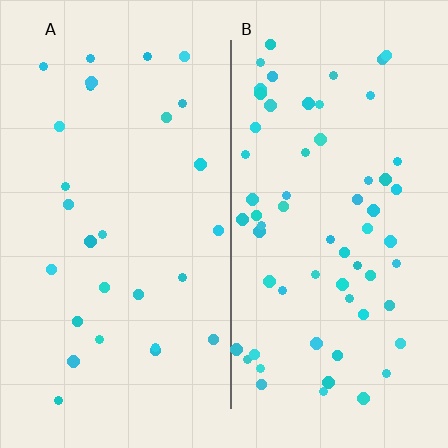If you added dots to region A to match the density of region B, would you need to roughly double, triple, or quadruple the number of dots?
Approximately double.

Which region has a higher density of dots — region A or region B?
B (the right).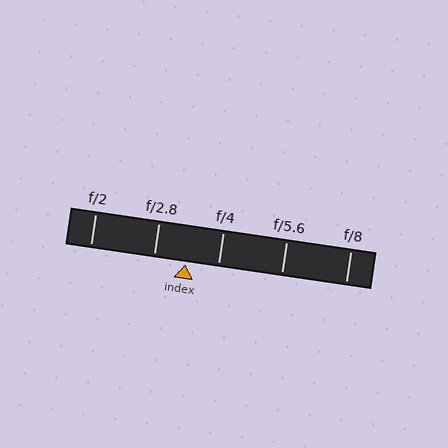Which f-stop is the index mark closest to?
The index mark is closest to f/4.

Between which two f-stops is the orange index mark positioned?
The index mark is between f/2.8 and f/4.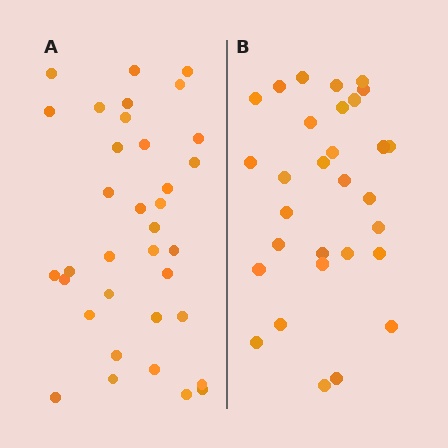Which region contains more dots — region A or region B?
Region A (the left region) has more dots.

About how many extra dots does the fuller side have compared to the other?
Region A has about 5 more dots than region B.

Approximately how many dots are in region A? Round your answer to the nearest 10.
About 40 dots. (The exact count is 35, which rounds to 40.)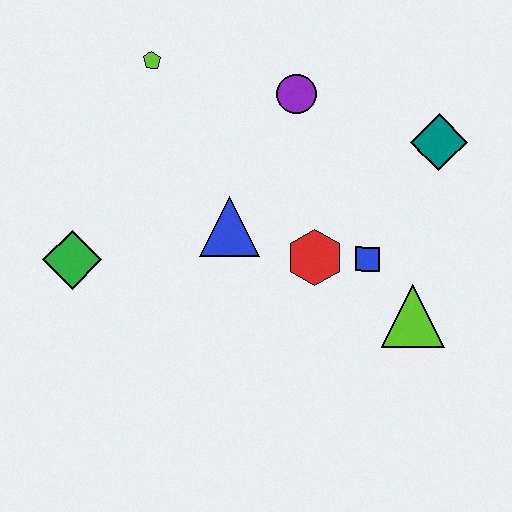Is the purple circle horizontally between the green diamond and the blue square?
Yes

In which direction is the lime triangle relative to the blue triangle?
The lime triangle is to the right of the blue triangle.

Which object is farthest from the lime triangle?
The lime pentagon is farthest from the lime triangle.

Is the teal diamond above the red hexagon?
Yes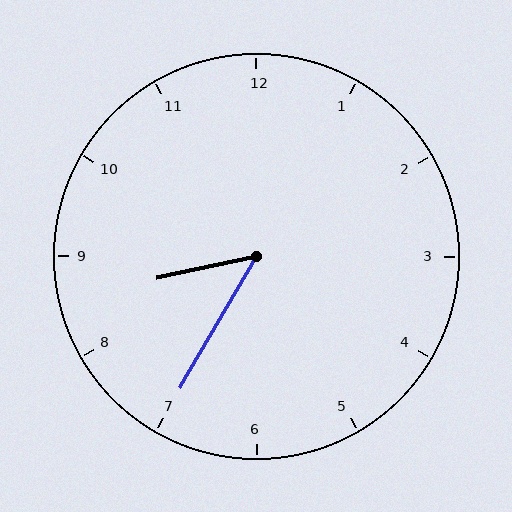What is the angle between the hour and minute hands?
Approximately 48 degrees.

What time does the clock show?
8:35.